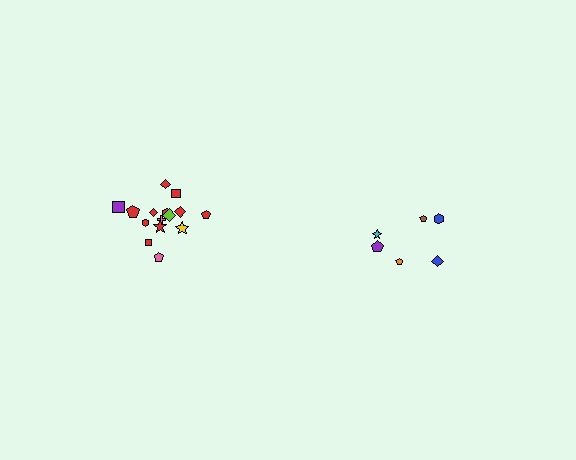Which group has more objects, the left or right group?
The left group.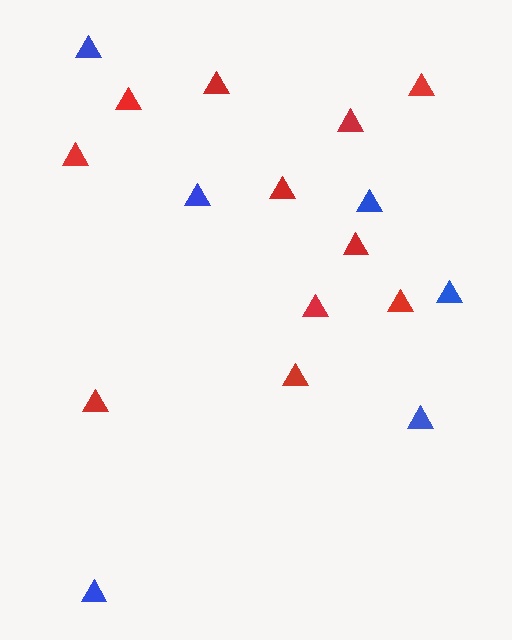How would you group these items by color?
There are 2 groups: one group of red triangles (11) and one group of blue triangles (6).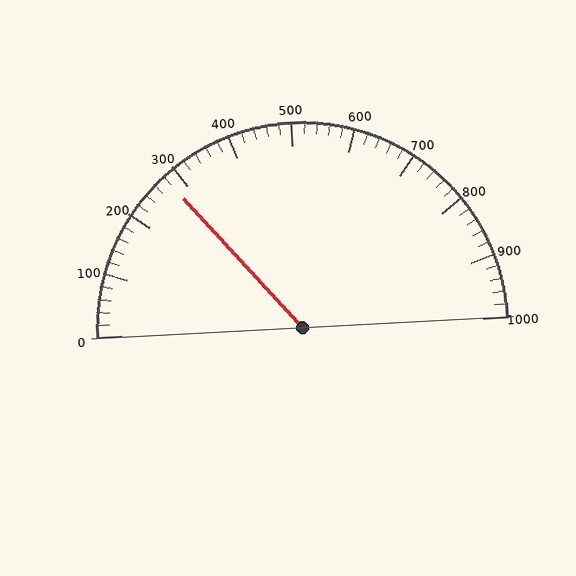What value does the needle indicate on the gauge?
The needle indicates approximately 280.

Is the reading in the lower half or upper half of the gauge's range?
The reading is in the lower half of the range (0 to 1000).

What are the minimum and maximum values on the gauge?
The gauge ranges from 0 to 1000.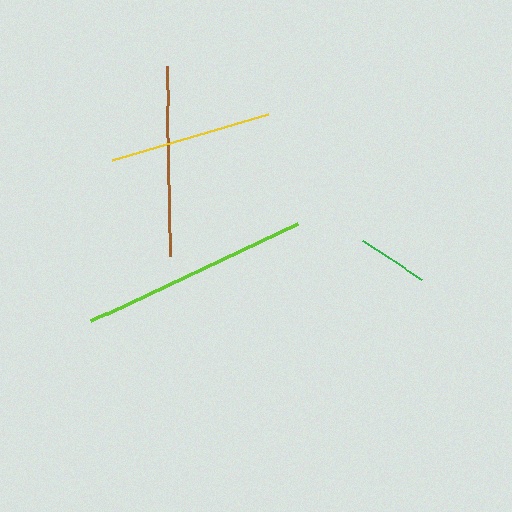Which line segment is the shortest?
The green line is the shortest at approximately 71 pixels.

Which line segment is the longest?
The lime line is the longest at approximately 229 pixels.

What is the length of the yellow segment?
The yellow segment is approximately 163 pixels long.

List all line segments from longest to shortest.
From longest to shortest: lime, brown, yellow, green.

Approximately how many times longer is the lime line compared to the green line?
The lime line is approximately 3.2 times the length of the green line.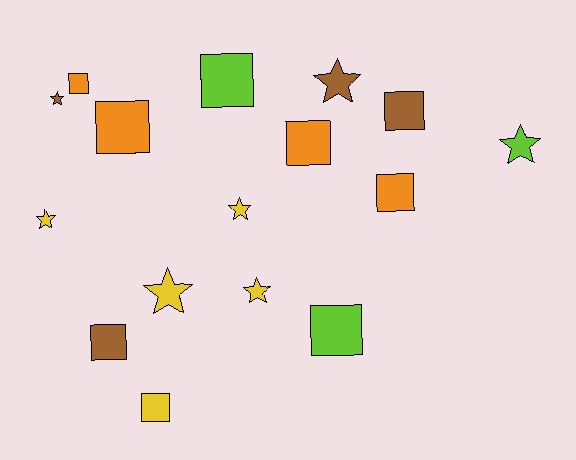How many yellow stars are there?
There are 4 yellow stars.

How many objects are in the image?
There are 16 objects.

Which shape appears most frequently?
Square, with 9 objects.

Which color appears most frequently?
Yellow, with 5 objects.